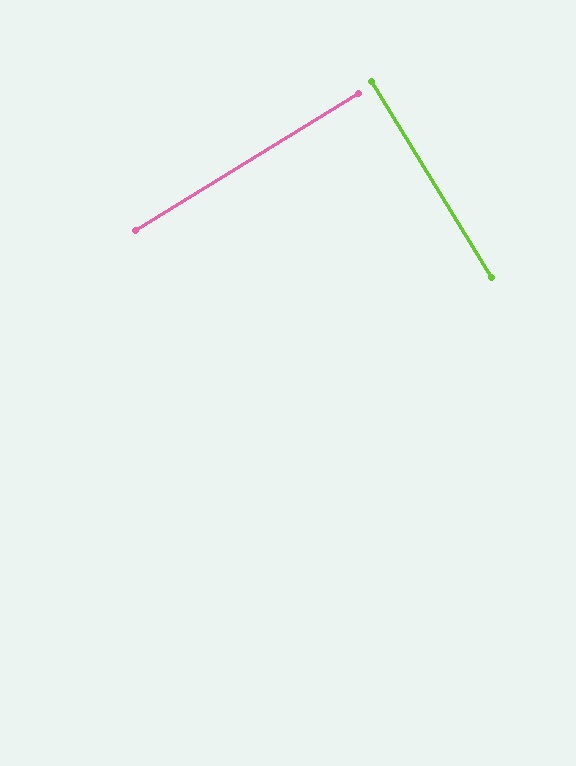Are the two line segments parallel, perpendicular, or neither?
Perpendicular — they meet at approximately 90°.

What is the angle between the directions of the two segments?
Approximately 90 degrees.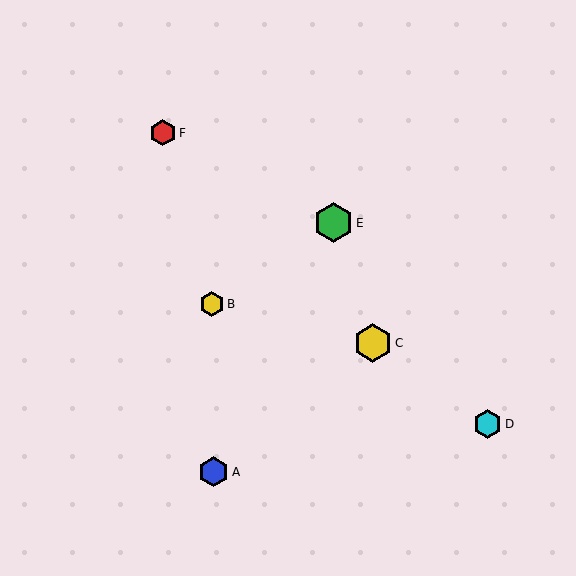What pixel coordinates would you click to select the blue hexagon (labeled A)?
Click at (214, 472) to select the blue hexagon A.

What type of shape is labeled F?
Shape F is a red hexagon.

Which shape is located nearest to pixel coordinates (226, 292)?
The yellow hexagon (labeled B) at (212, 304) is nearest to that location.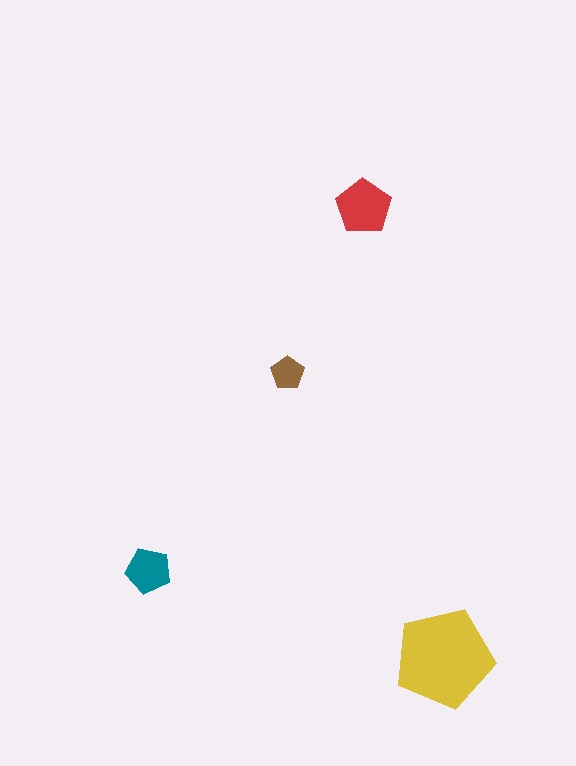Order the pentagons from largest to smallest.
the yellow one, the red one, the teal one, the brown one.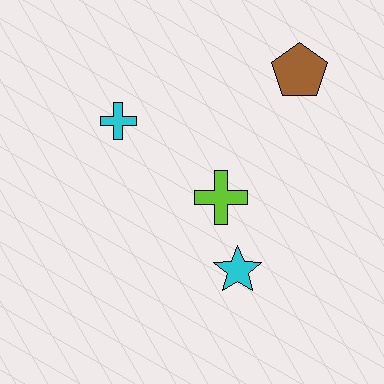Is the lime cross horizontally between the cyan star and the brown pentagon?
No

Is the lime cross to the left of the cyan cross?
No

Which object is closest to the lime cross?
The cyan star is closest to the lime cross.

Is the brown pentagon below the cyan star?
No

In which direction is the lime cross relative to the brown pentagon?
The lime cross is below the brown pentagon.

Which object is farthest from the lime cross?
The brown pentagon is farthest from the lime cross.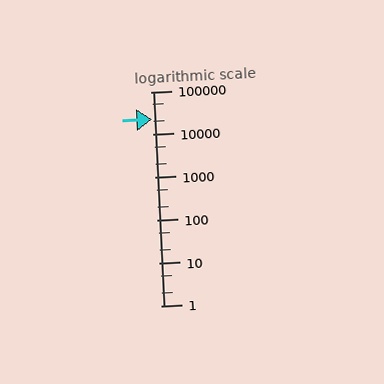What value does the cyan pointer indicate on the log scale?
The pointer indicates approximately 23000.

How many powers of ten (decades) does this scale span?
The scale spans 5 decades, from 1 to 100000.